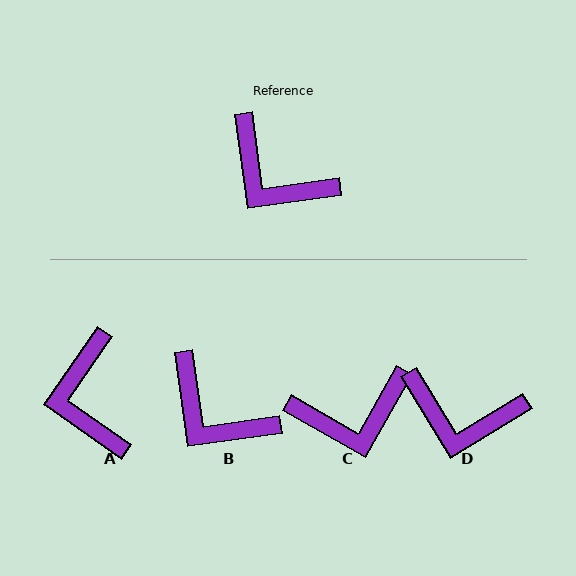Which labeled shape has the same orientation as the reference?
B.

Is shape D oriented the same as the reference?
No, it is off by about 23 degrees.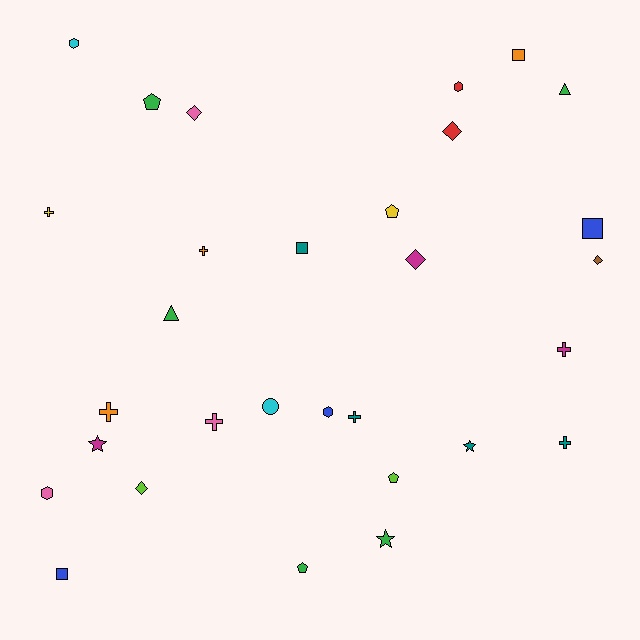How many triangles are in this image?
There are 2 triangles.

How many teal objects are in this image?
There are 4 teal objects.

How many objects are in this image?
There are 30 objects.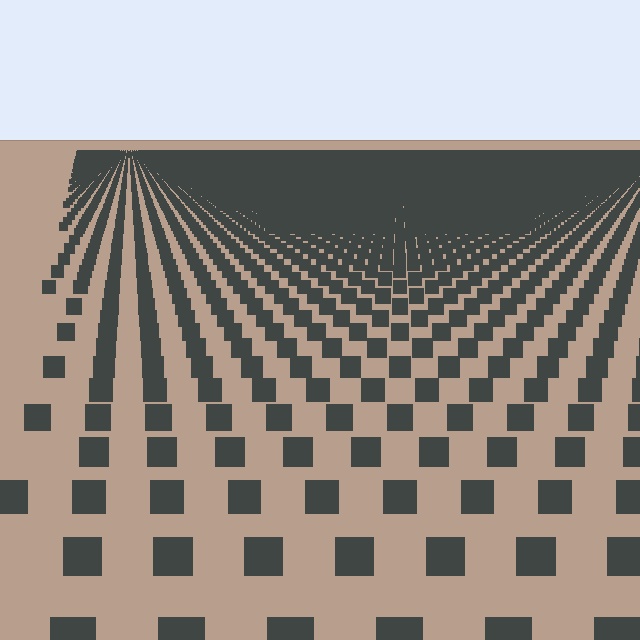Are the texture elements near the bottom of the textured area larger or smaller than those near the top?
Larger. Near the bottom, elements are closer to the viewer and appear at a bigger on-screen size.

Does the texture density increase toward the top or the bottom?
Density increases toward the top.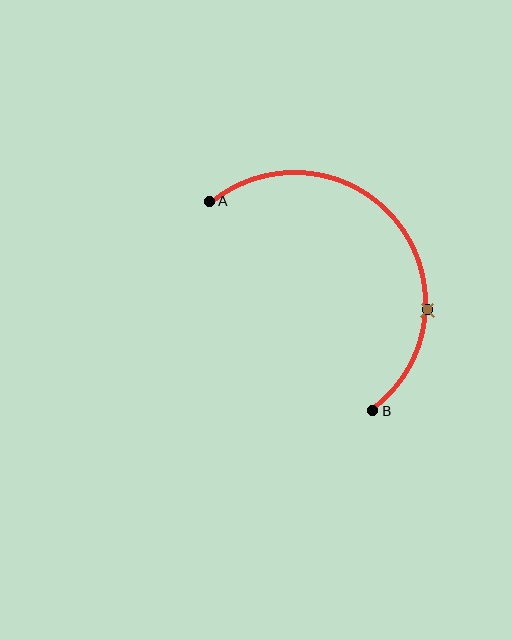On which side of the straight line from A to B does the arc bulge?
The arc bulges above and to the right of the straight line connecting A and B.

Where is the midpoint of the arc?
The arc midpoint is the point on the curve farthest from the straight line joining A and B. It sits above and to the right of that line.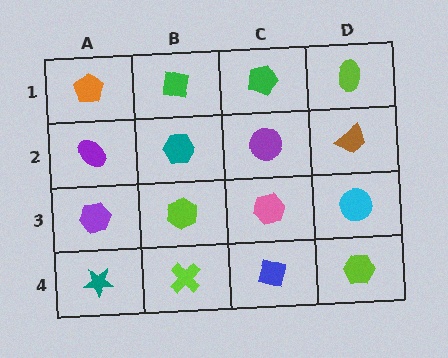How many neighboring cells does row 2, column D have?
3.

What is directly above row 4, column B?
A lime hexagon.